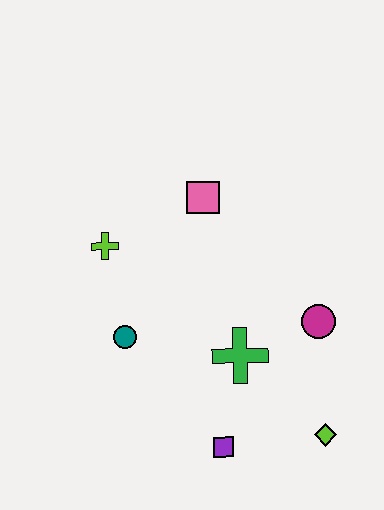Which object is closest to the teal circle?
The lime cross is closest to the teal circle.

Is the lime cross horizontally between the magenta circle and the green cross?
No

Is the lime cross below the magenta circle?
No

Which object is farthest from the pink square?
The lime diamond is farthest from the pink square.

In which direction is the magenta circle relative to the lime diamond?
The magenta circle is above the lime diamond.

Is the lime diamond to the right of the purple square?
Yes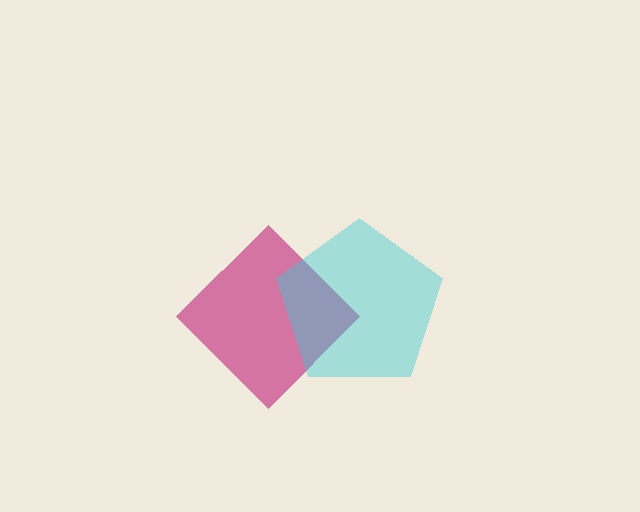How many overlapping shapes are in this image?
There are 2 overlapping shapes in the image.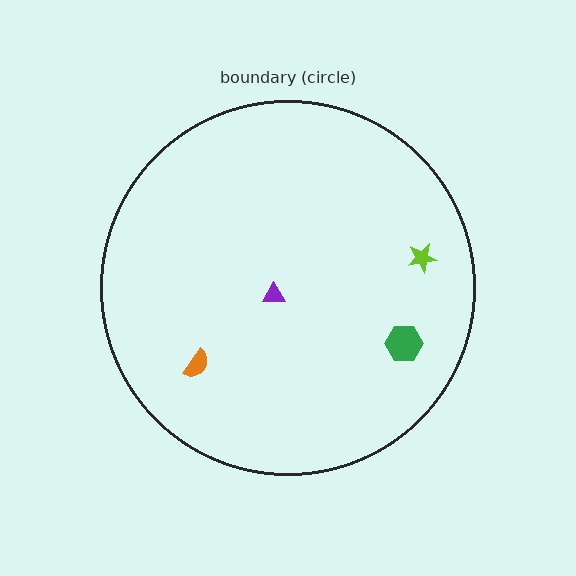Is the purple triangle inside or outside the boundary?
Inside.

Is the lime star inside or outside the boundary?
Inside.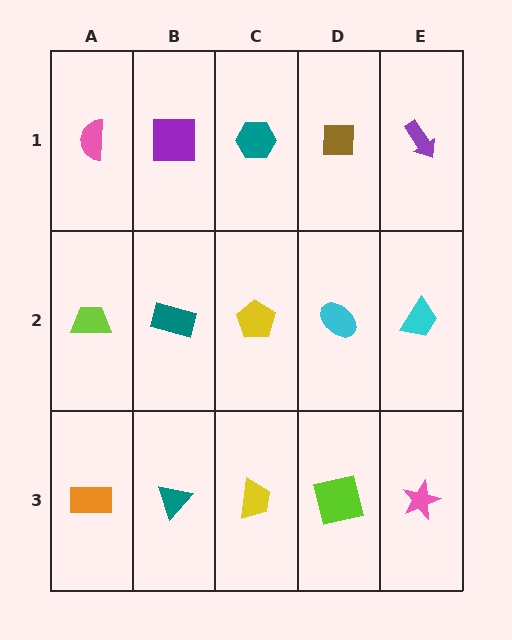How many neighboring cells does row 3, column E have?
2.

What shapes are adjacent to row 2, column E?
A purple arrow (row 1, column E), a pink star (row 3, column E), a cyan ellipse (row 2, column D).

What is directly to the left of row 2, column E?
A cyan ellipse.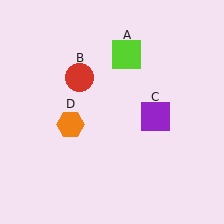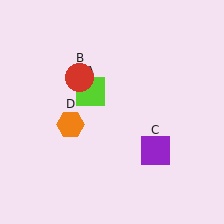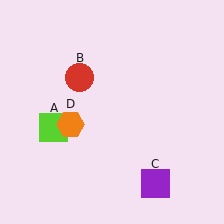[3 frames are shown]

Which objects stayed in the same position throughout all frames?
Red circle (object B) and orange hexagon (object D) remained stationary.